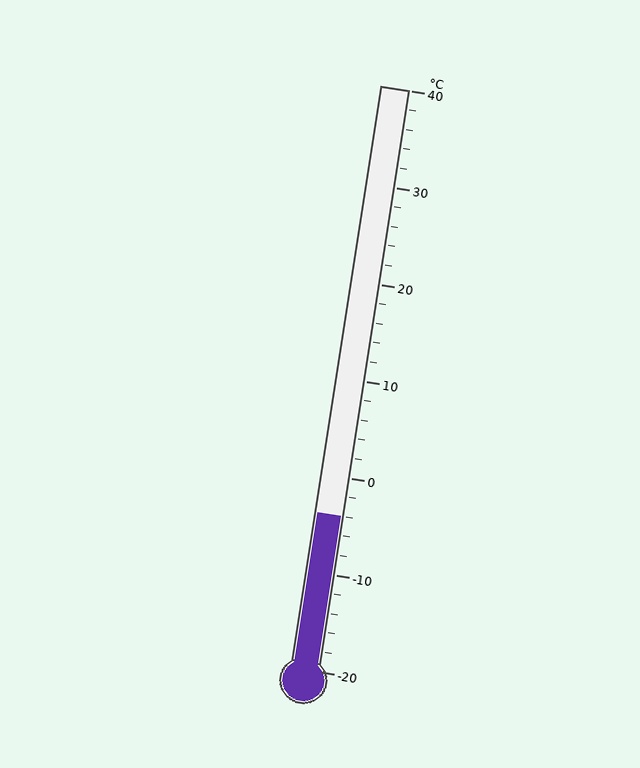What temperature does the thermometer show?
The thermometer shows approximately -4°C.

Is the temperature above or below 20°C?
The temperature is below 20°C.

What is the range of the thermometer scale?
The thermometer scale ranges from -20°C to 40°C.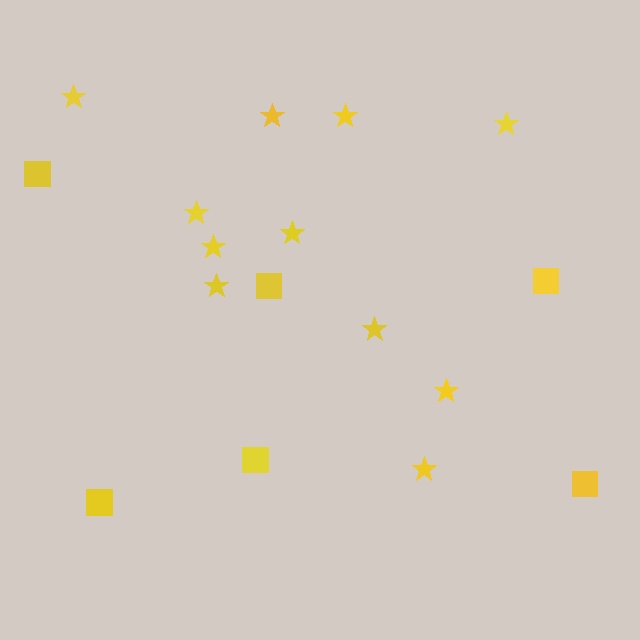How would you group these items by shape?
There are 2 groups: one group of stars (11) and one group of squares (6).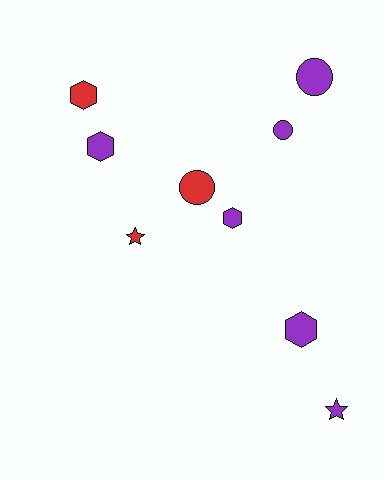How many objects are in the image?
There are 9 objects.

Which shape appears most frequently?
Hexagon, with 4 objects.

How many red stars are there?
There is 1 red star.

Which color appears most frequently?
Purple, with 6 objects.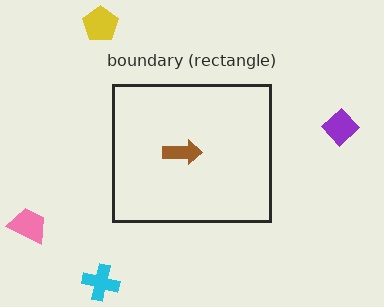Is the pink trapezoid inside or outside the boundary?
Outside.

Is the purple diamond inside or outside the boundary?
Outside.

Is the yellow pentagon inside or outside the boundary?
Outside.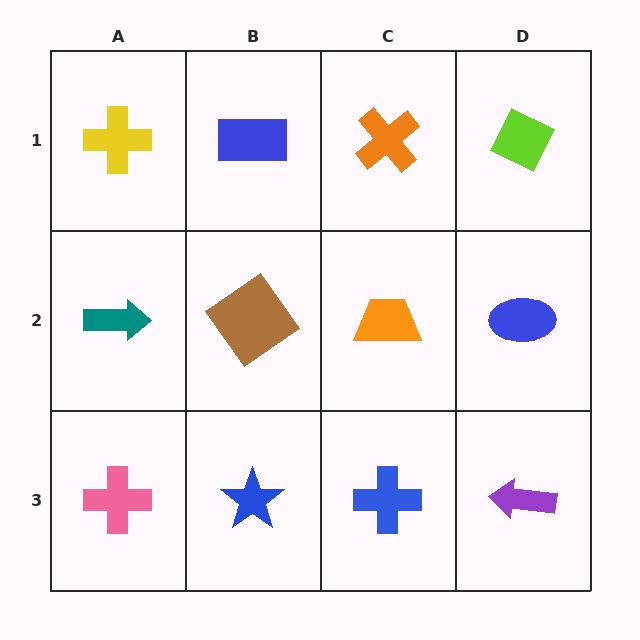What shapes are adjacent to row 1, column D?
A blue ellipse (row 2, column D), an orange cross (row 1, column C).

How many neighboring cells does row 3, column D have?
2.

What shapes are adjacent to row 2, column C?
An orange cross (row 1, column C), a blue cross (row 3, column C), a brown diamond (row 2, column B), a blue ellipse (row 2, column D).